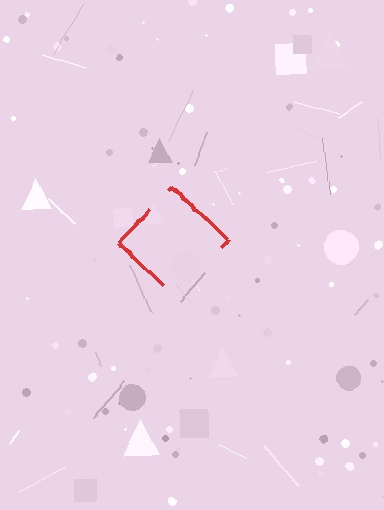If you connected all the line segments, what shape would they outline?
They would outline a diamond.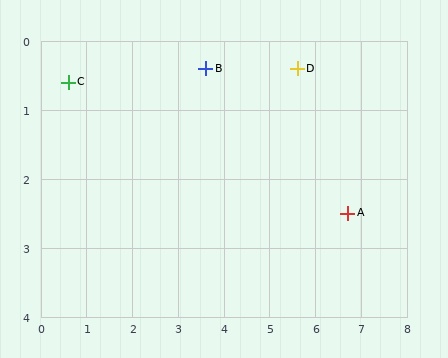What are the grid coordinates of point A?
Point A is at approximately (6.7, 2.5).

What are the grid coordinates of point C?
Point C is at approximately (0.6, 0.6).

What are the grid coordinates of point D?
Point D is at approximately (5.6, 0.4).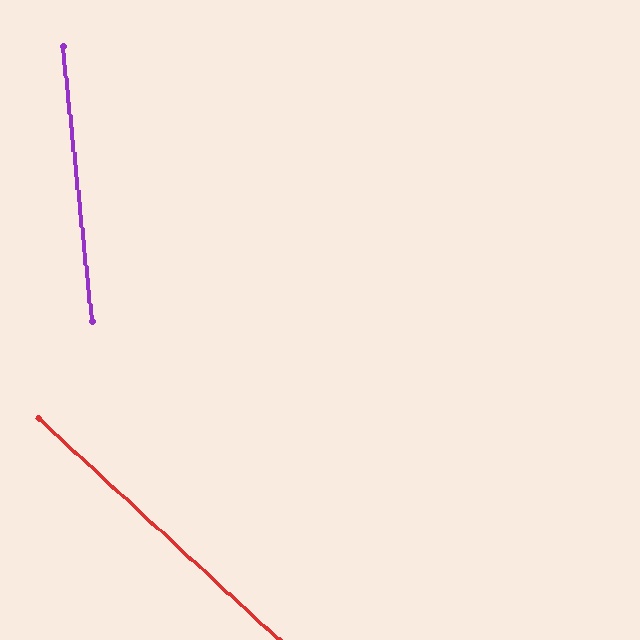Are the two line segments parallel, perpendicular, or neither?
Neither parallel nor perpendicular — they differ by about 41°.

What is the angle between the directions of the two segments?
Approximately 41 degrees.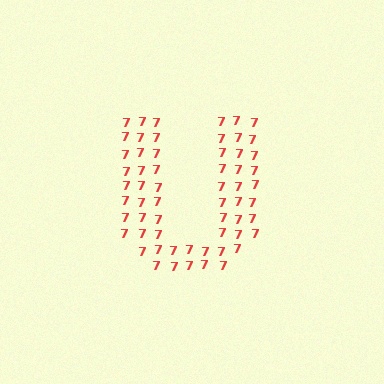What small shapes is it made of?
It is made of small digit 7's.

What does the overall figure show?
The overall figure shows the letter U.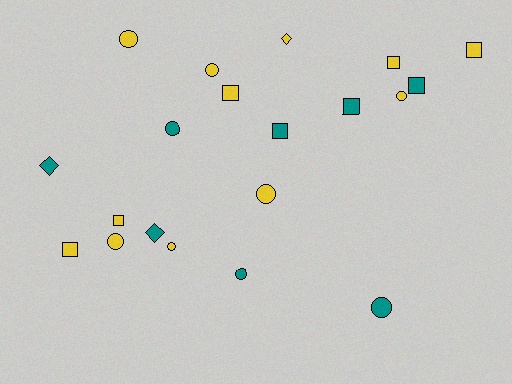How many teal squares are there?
There are 3 teal squares.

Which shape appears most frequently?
Circle, with 9 objects.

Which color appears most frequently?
Yellow, with 12 objects.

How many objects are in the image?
There are 20 objects.